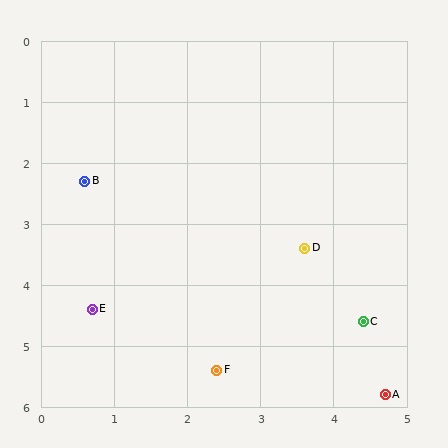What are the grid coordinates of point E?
Point E is at approximately (0.7, 4.4).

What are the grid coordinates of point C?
Point C is at approximately (4.4, 4.6).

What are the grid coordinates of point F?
Point F is at approximately (2.4, 5.4).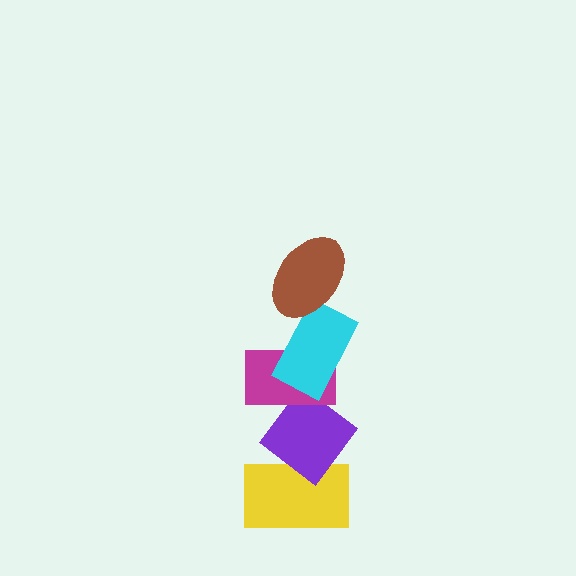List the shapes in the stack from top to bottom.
From top to bottom: the brown ellipse, the cyan rectangle, the magenta rectangle, the purple diamond, the yellow rectangle.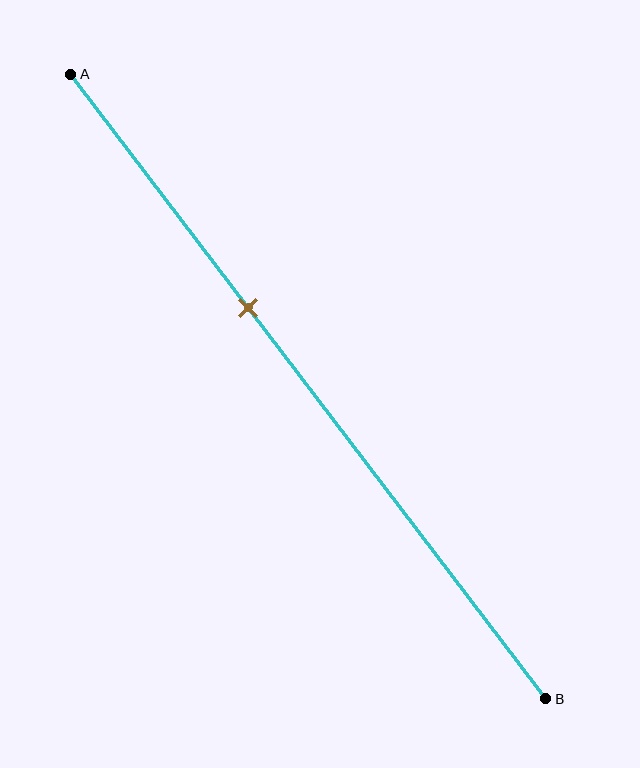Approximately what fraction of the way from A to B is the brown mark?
The brown mark is approximately 35% of the way from A to B.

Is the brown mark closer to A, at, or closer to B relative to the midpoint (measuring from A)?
The brown mark is closer to point A than the midpoint of segment AB.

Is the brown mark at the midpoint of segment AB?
No, the mark is at about 35% from A, not at the 50% midpoint.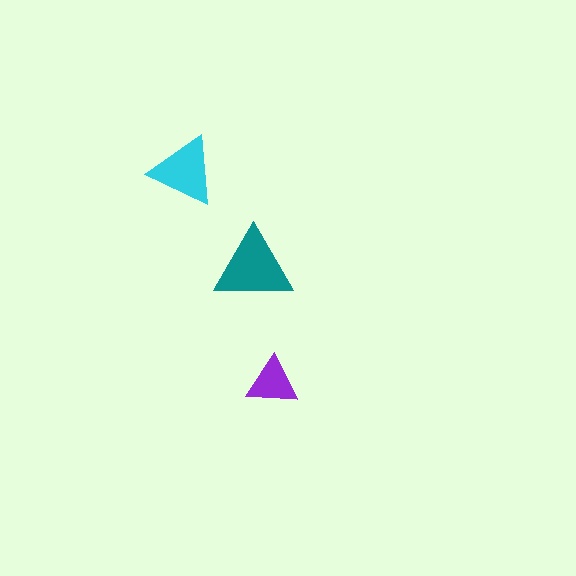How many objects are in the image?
There are 3 objects in the image.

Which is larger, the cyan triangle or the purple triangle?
The cyan one.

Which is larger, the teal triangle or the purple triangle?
The teal one.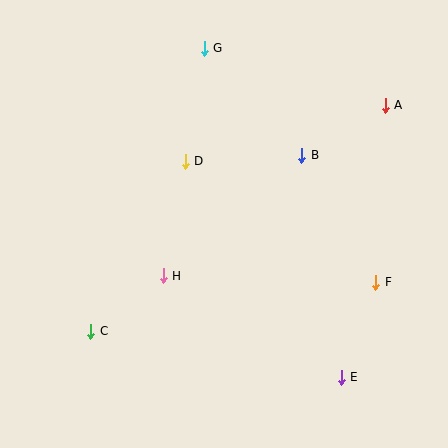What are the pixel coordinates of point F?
Point F is at (376, 282).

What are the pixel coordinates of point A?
Point A is at (385, 105).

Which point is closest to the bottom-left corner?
Point C is closest to the bottom-left corner.